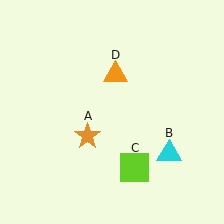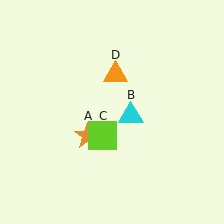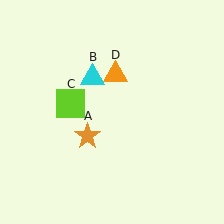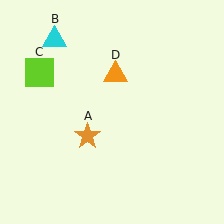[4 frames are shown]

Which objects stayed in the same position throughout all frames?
Orange star (object A) and orange triangle (object D) remained stationary.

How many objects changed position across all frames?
2 objects changed position: cyan triangle (object B), lime square (object C).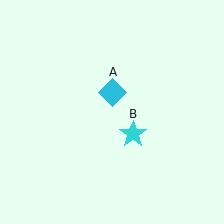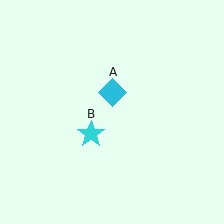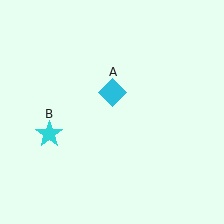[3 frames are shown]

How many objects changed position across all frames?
1 object changed position: cyan star (object B).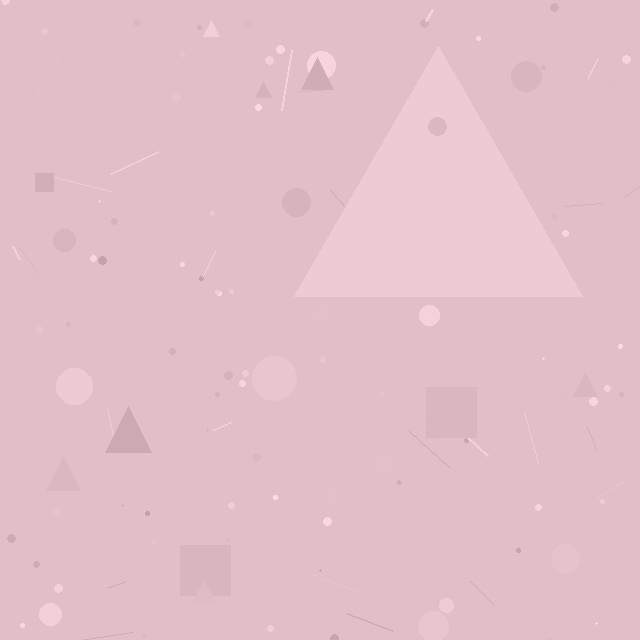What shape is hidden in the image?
A triangle is hidden in the image.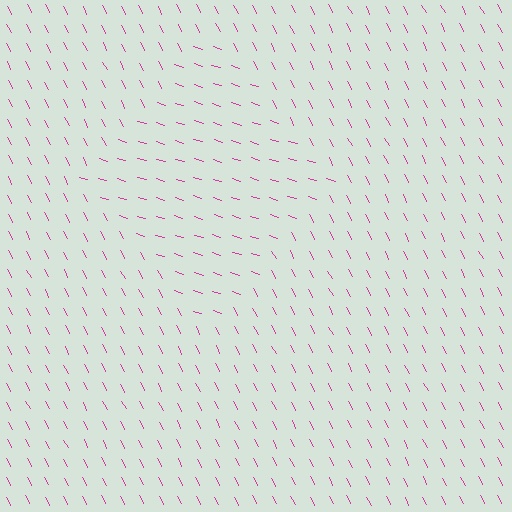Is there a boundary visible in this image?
Yes, there is a texture boundary formed by a change in line orientation.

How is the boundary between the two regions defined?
The boundary is defined purely by a change in line orientation (approximately 45 degrees difference). All lines are the same color and thickness.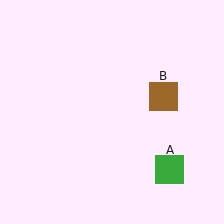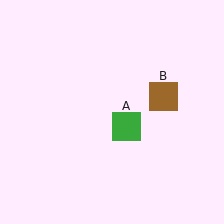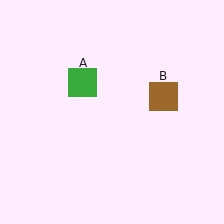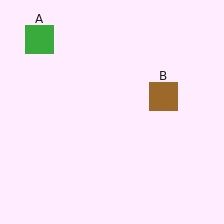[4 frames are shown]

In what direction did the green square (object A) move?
The green square (object A) moved up and to the left.